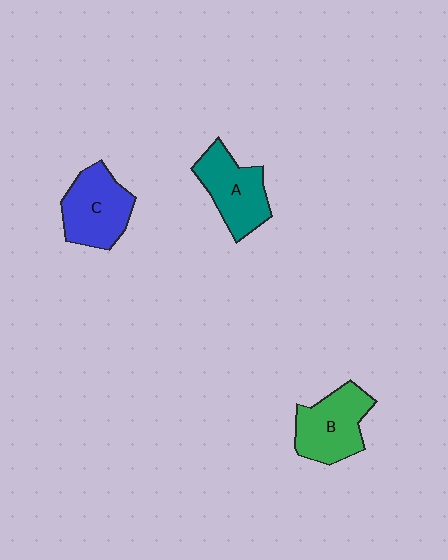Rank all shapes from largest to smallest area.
From largest to smallest: C (blue), B (green), A (teal).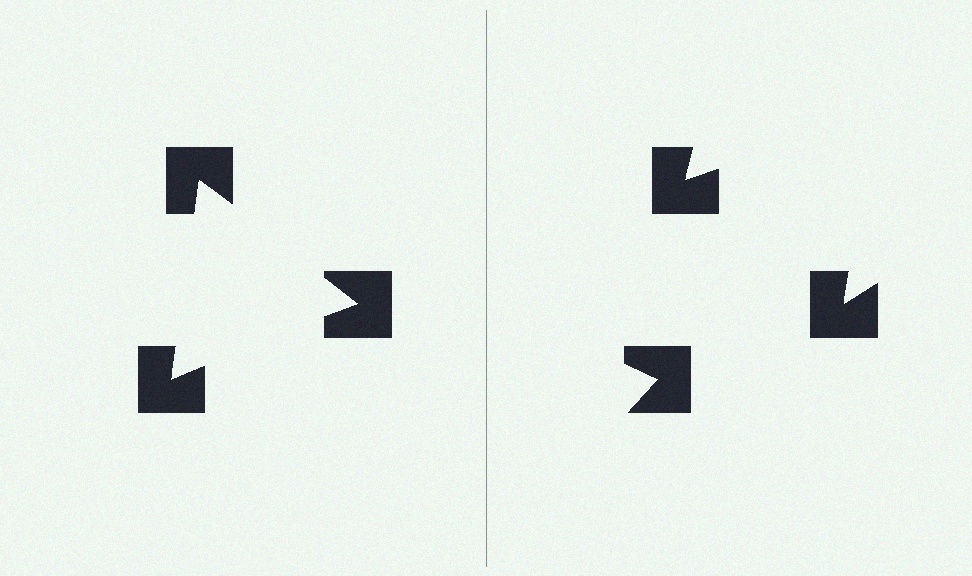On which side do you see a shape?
An illusory triangle appears on the left side. On the right side the wedge cuts are rotated, so no coherent shape forms.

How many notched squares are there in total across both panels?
6 — 3 on each side.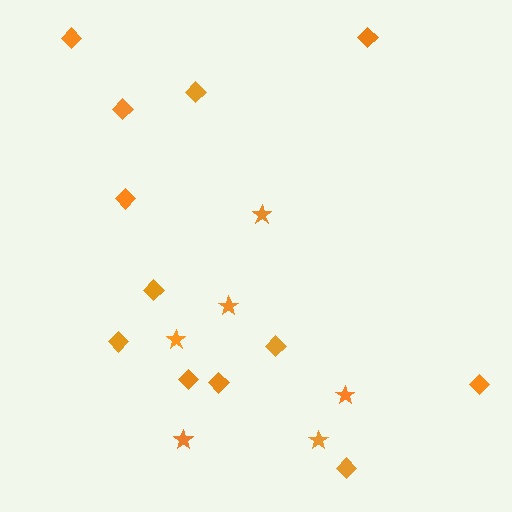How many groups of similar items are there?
There are 2 groups: one group of stars (6) and one group of diamonds (12).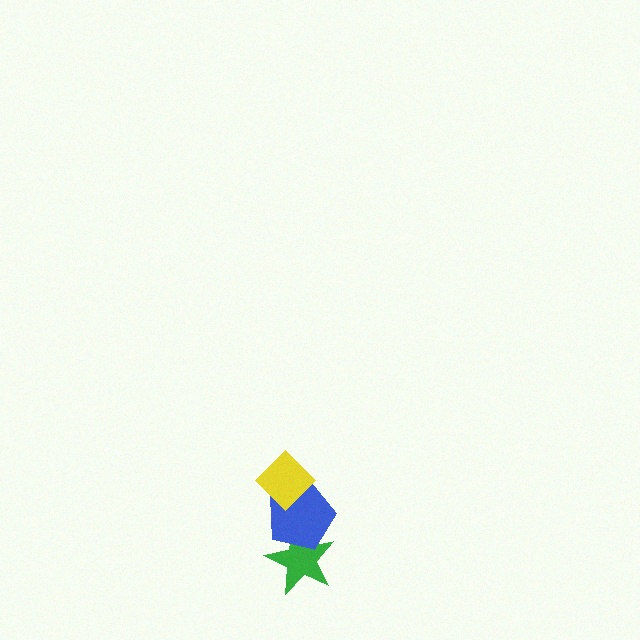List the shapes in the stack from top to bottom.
From top to bottom: the yellow diamond, the blue pentagon, the green star.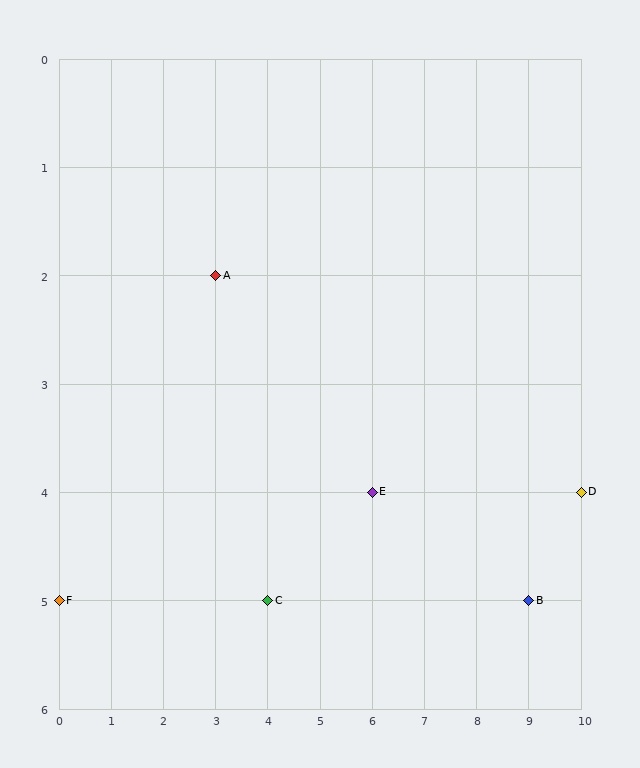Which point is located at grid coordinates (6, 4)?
Point E is at (6, 4).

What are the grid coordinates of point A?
Point A is at grid coordinates (3, 2).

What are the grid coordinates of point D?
Point D is at grid coordinates (10, 4).